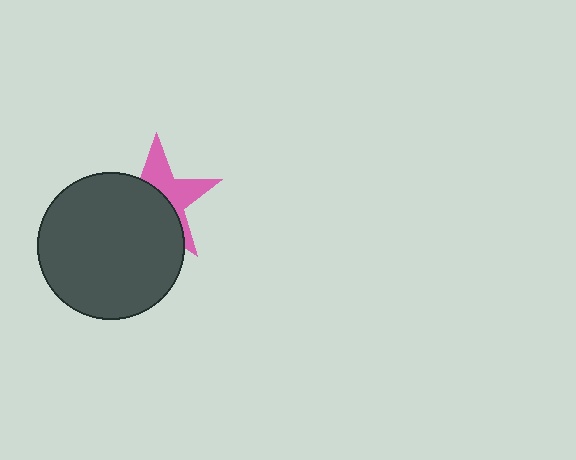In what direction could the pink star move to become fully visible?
The pink star could move toward the upper-right. That would shift it out from behind the dark gray circle entirely.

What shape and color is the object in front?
The object in front is a dark gray circle.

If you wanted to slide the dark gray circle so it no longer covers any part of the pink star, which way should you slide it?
Slide it toward the lower-left — that is the most direct way to separate the two shapes.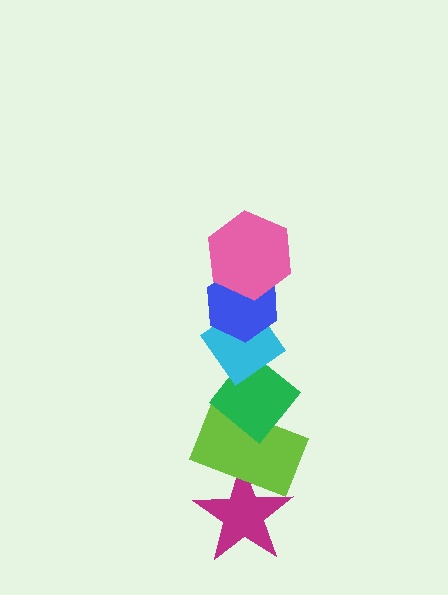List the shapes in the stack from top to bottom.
From top to bottom: the pink hexagon, the blue hexagon, the cyan diamond, the green diamond, the lime rectangle, the magenta star.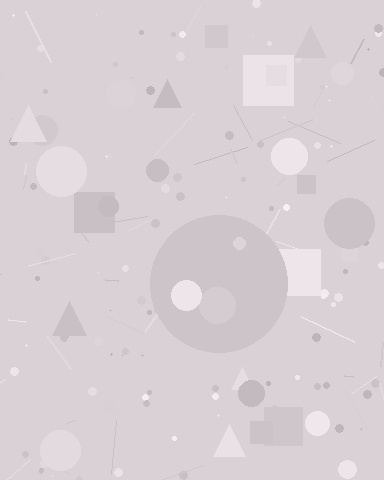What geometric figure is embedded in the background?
A circle is embedded in the background.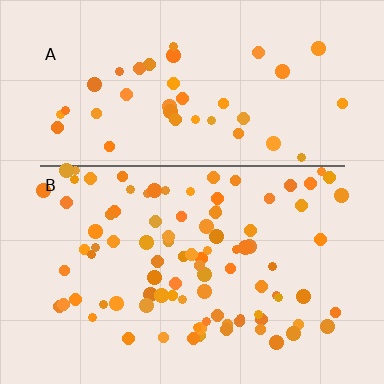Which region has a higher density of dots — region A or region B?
B (the bottom).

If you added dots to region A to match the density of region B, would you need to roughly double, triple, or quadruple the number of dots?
Approximately double.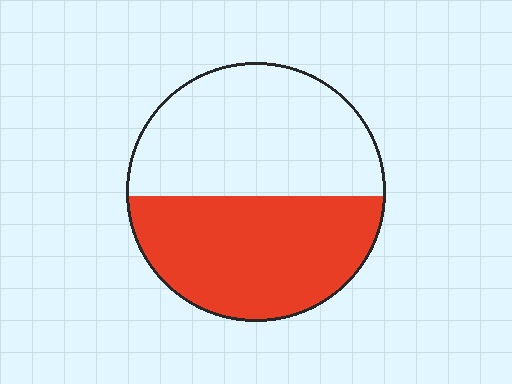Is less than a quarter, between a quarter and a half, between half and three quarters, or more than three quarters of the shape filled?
Between a quarter and a half.